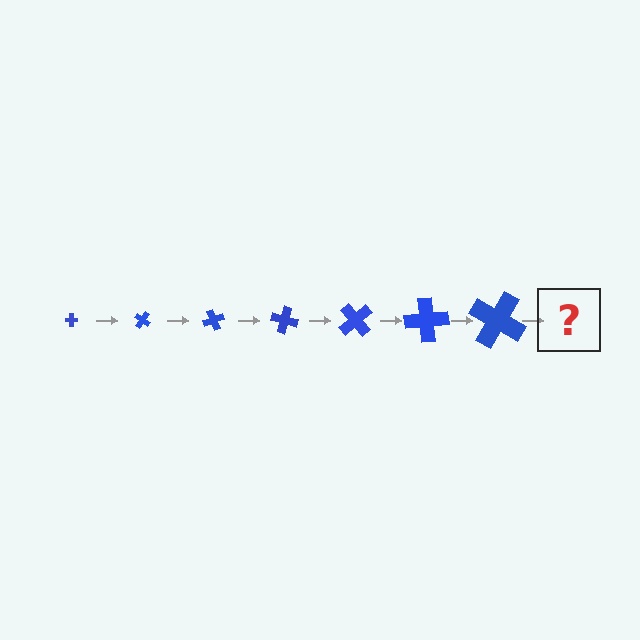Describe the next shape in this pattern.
It should be a cross, larger than the previous one and rotated 245 degrees from the start.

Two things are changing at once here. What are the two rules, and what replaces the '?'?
The two rules are that the cross grows larger each step and it rotates 35 degrees each step. The '?' should be a cross, larger than the previous one and rotated 245 degrees from the start.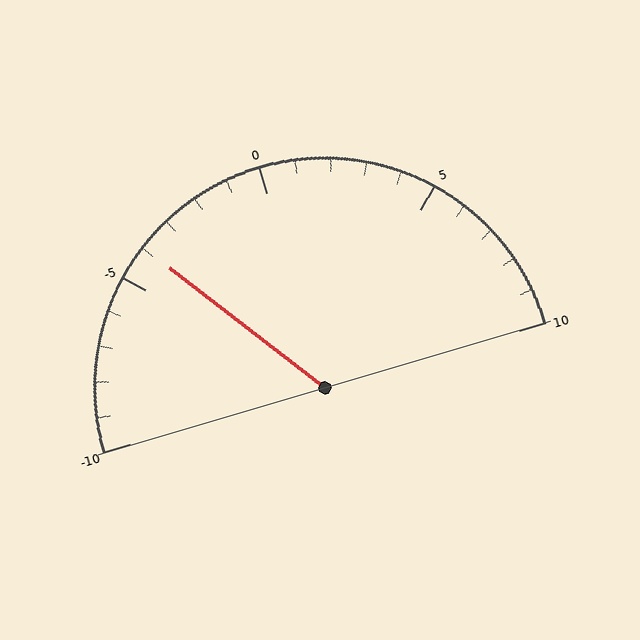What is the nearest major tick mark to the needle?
The nearest major tick mark is -5.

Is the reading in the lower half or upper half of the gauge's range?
The reading is in the lower half of the range (-10 to 10).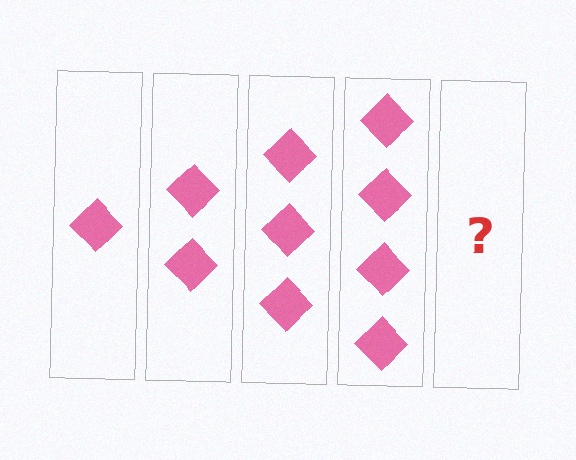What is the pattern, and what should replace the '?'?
The pattern is that each step adds one more diamond. The '?' should be 5 diamonds.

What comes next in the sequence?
The next element should be 5 diamonds.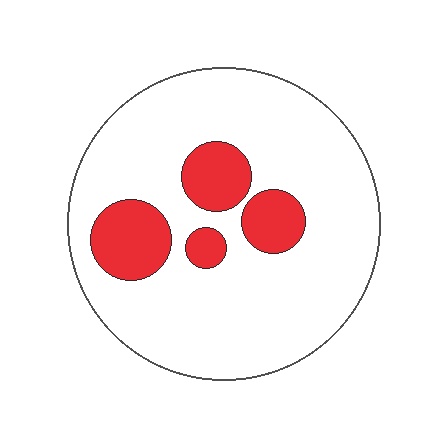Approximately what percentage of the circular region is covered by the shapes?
Approximately 20%.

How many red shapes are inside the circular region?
4.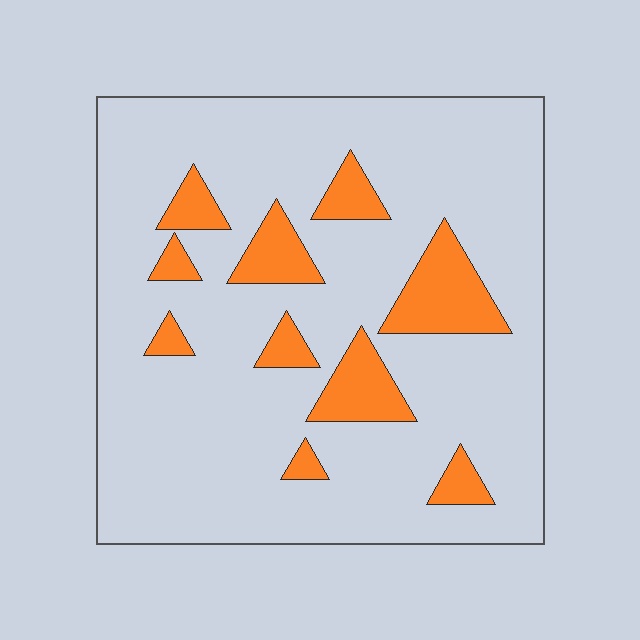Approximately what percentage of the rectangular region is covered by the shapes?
Approximately 15%.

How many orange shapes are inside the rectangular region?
10.